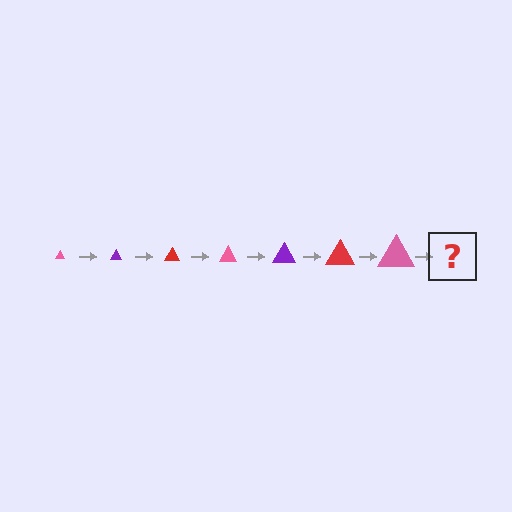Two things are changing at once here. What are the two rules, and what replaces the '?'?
The two rules are that the triangle grows larger each step and the color cycles through pink, purple, and red. The '?' should be a purple triangle, larger than the previous one.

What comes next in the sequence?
The next element should be a purple triangle, larger than the previous one.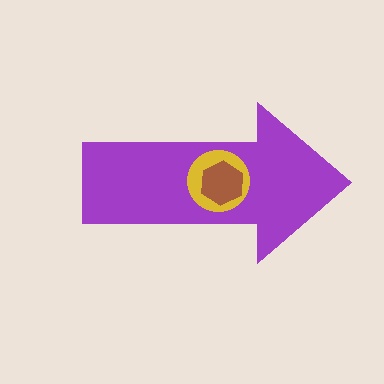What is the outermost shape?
The purple arrow.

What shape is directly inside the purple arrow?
The yellow circle.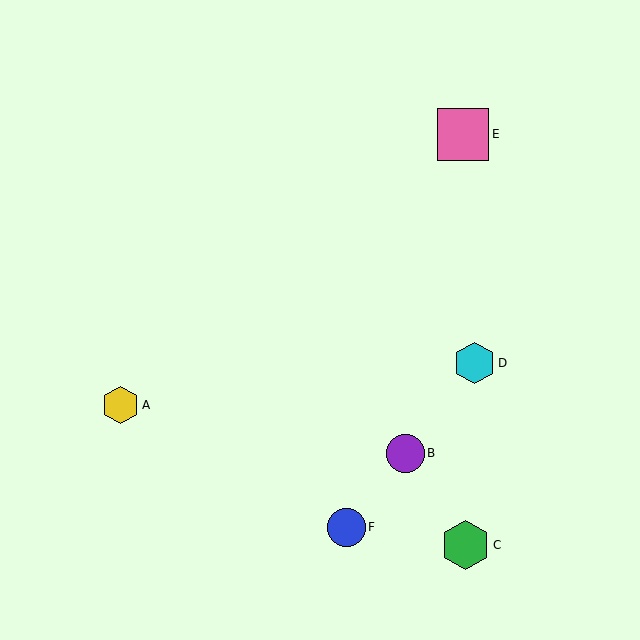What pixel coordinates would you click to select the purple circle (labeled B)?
Click at (405, 453) to select the purple circle B.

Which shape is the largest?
The pink square (labeled E) is the largest.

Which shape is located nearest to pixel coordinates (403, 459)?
The purple circle (labeled B) at (405, 453) is nearest to that location.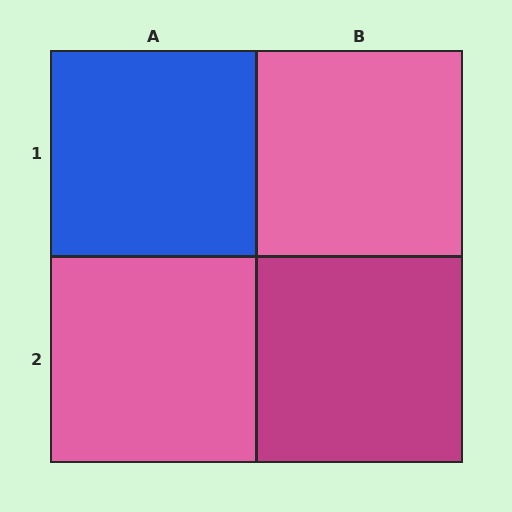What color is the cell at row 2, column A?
Pink.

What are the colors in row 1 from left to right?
Blue, pink.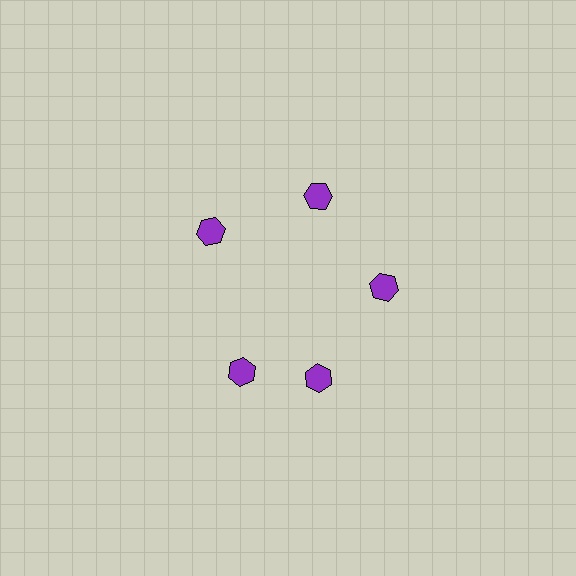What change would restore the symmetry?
The symmetry would be restored by rotating it back into even spacing with its neighbors so that all 5 hexagons sit at equal angles and equal distance from the center.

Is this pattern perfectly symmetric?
No. The 5 purple hexagons are arranged in a ring, but one element near the 8 o'clock position is rotated out of alignment along the ring, breaking the 5-fold rotational symmetry.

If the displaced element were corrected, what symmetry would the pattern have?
It would have 5-fold rotational symmetry — the pattern would map onto itself every 72 degrees.